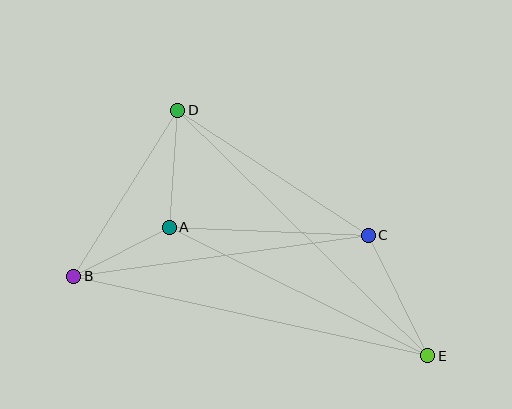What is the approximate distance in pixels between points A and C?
The distance between A and C is approximately 199 pixels.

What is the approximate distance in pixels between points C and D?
The distance between C and D is approximately 227 pixels.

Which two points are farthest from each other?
Points B and E are farthest from each other.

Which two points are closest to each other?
Points A and B are closest to each other.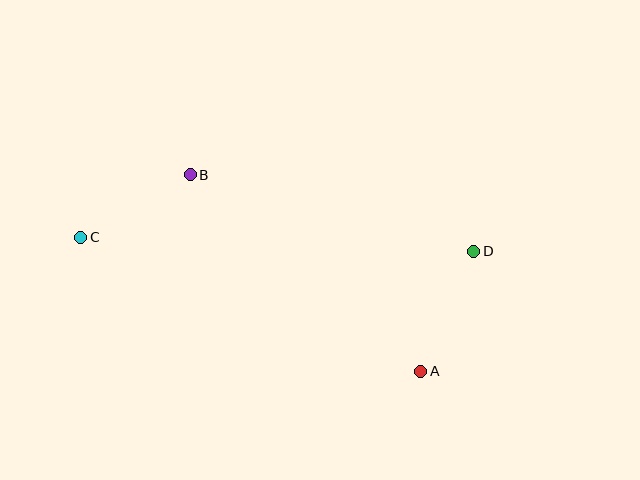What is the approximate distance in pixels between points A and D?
The distance between A and D is approximately 131 pixels.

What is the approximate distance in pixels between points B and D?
The distance between B and D is approximately 294 pixels.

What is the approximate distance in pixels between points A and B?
The distance between A and B is approximately 303 pixels.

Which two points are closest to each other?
Points B and C are closest to each other.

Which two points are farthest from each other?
Points C and D are farthest from each other.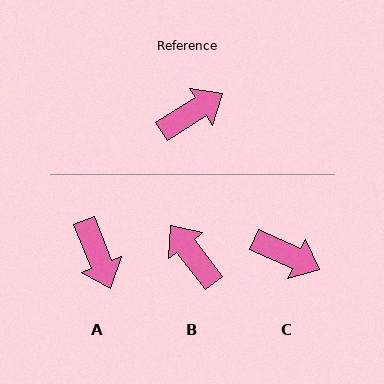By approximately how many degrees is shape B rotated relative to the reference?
Approximately 95 degrees counter-clockwise.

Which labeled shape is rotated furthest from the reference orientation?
A, about 100 degrees away.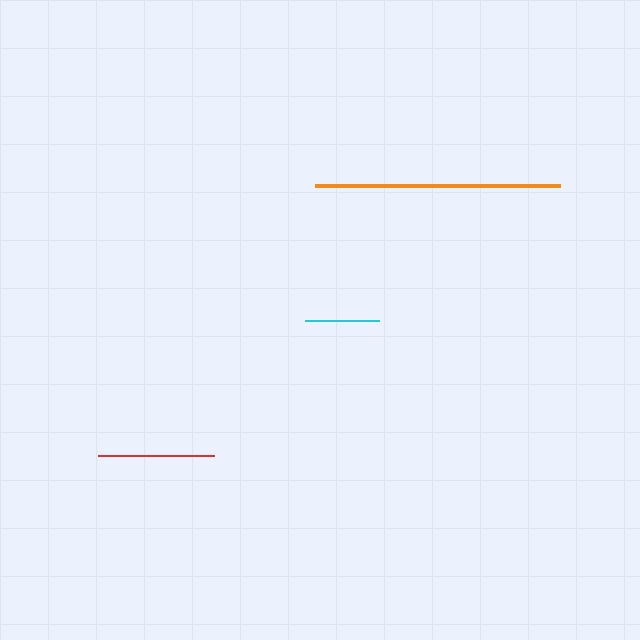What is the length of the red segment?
The red segment is approximately 115 pixels long.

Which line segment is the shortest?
The cyan line is the shortest at approximately 74 pixels.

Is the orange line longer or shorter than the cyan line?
The orange line is longer than the cyan line.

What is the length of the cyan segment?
The cyan segment is approximately 74 pixels long.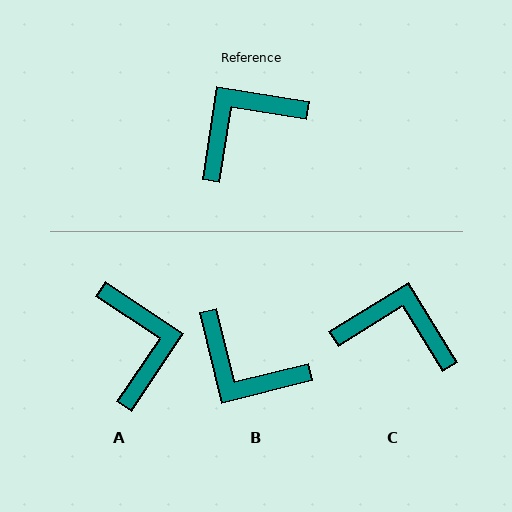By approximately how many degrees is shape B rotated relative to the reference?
Approximately 113 degrees counter-clockwise.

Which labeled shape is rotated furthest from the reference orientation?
A, about 115 degrees away.